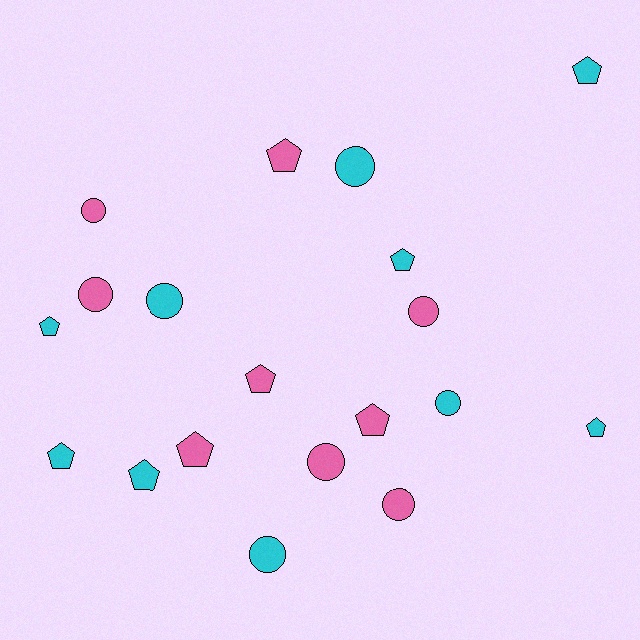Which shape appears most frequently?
Pentagon, with 10 objects.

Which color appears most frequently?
Cyan, with 10 objects.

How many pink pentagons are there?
There are 4 pink pentagons.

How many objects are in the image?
There are 19 objects.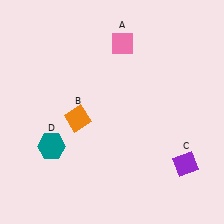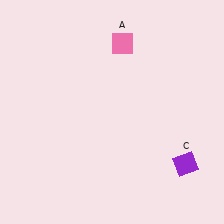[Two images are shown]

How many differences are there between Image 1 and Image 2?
There are 2 differences between the two images.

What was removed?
The teal hexagon (D), the orange diamond (B) were removed in Image 2.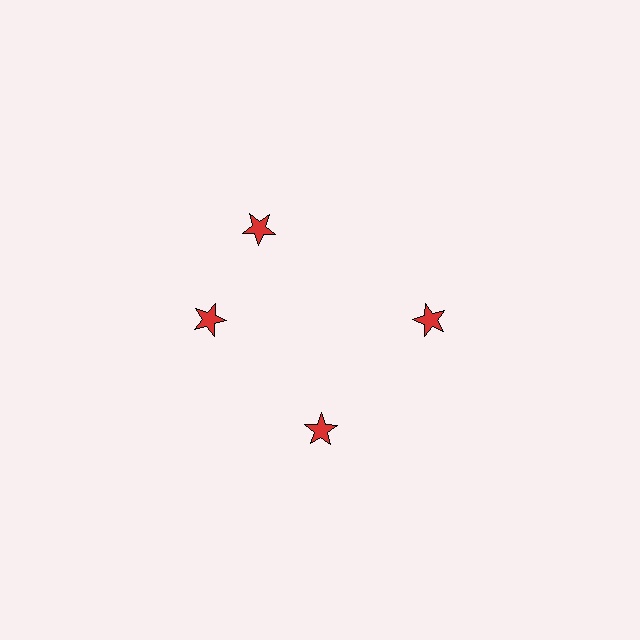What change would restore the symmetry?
The symmetry would be restored by rotating it back into even spacing with its neighbors so that all 4 stars sit at equal angles and equal distance from the center.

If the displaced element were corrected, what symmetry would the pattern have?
It would have 4-fold rotational symmetry — the pattern would map onto itself every 90 degrees.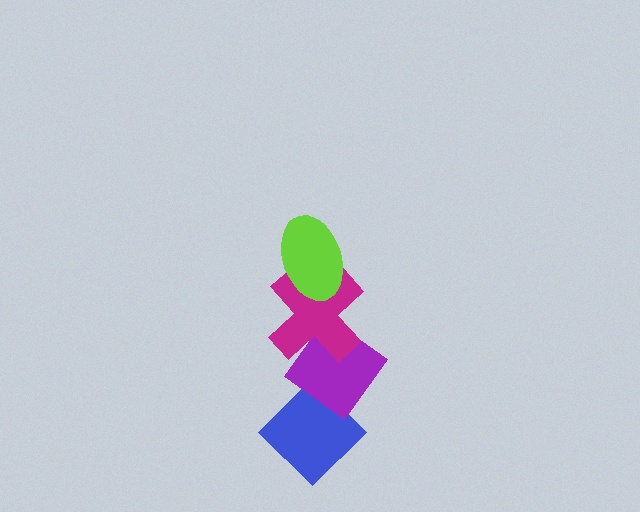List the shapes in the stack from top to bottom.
From top to bottom: the lime ellipse, the magenta cross, the purple diamond, the blue diamond.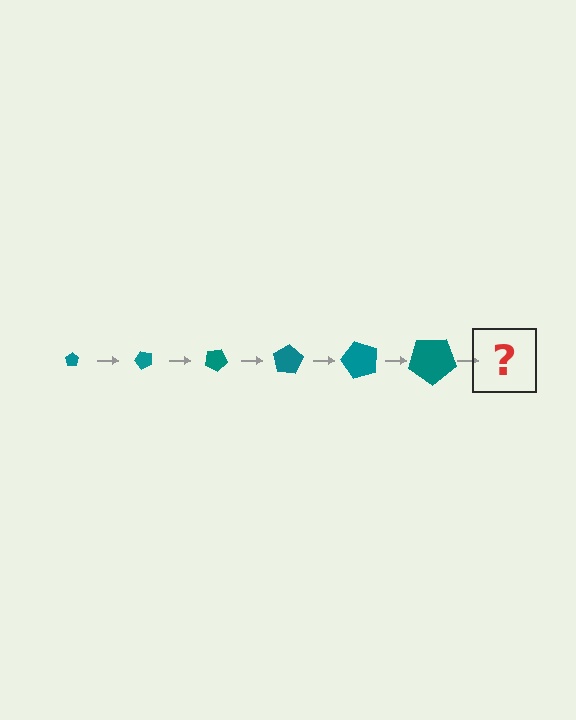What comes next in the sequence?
The next element should be a pentagon, larger than the previous one and rotated 300 degrees from the start.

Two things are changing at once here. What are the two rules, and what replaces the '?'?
The two rules are that the pentagon grows larger each step and it rotates 50 degrees each step. The '?' should be a pentagon, larger than the previous one and rotated 300 degrees from the start.